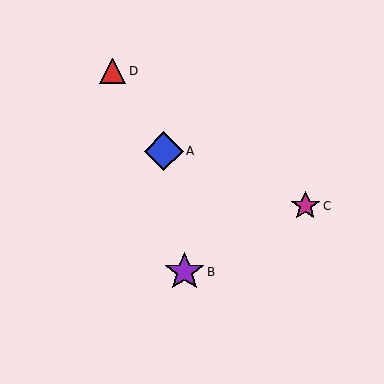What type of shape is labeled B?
Shape B is a purple star.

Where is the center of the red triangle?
The center of the red triangle is at (113, 71).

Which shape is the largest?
The purple star (labeled B) is the largest.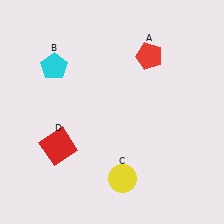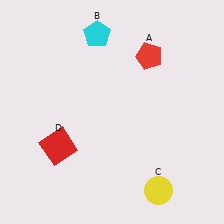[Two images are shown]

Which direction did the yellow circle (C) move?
The yellow circle (C) moved right.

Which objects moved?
The objects that moved are: the cyan pentagon (B), the yellow circle (C).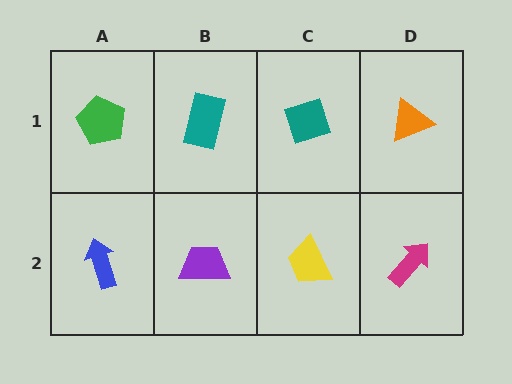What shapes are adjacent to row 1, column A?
A blue arrow (row 2, column A), a teal rectangle (row 1, column B).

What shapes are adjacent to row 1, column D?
A magenta arrow (row 2, column D), a teal diamond (row 1, column C).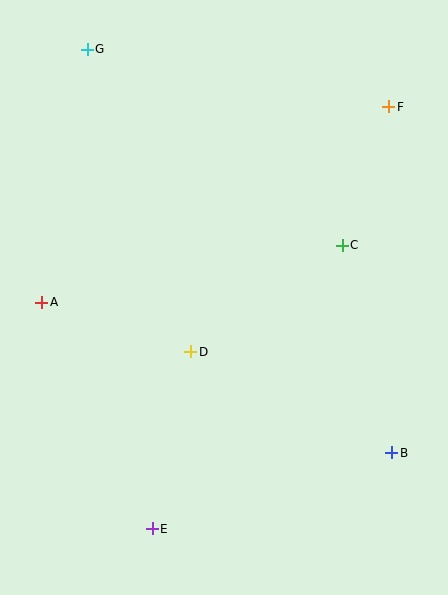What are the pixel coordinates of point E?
Point E is at (152, 529).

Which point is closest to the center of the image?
Point D at (191, 352) is closest to the center.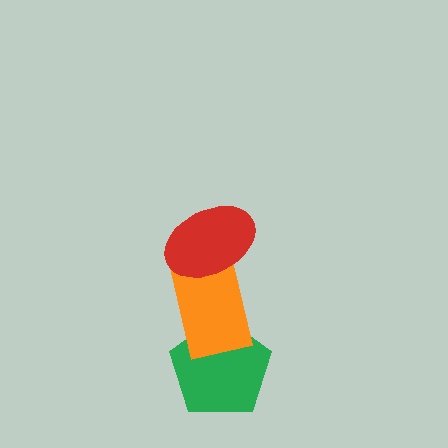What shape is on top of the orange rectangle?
The red ellipse is on top of the orange rectangle.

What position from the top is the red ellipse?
The red ellipse is 1st from the top.